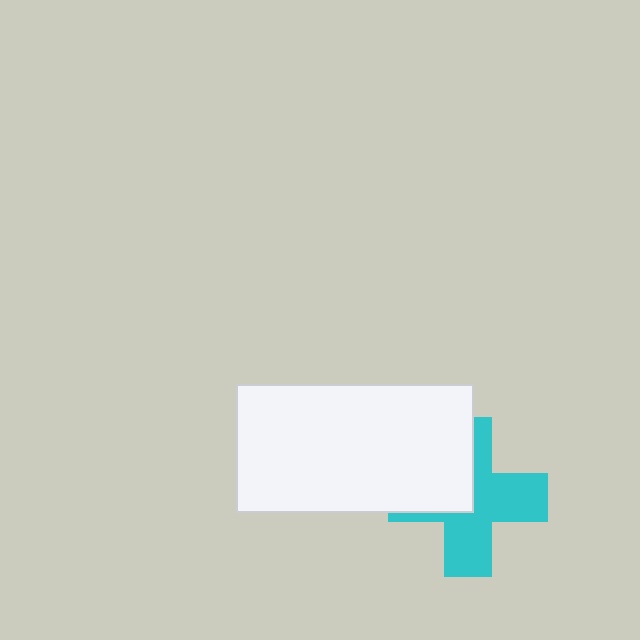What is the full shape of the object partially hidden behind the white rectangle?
The partially hidden object is a cyan cross.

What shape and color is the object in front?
The object in front is a white rectangle.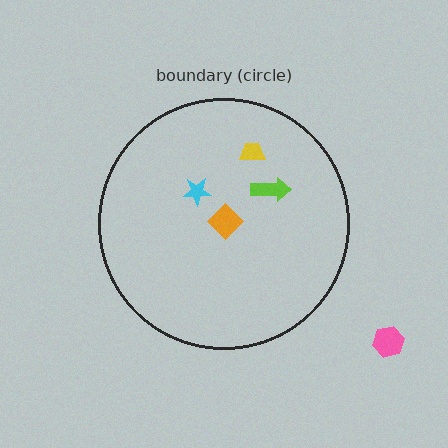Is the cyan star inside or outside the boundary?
Inside.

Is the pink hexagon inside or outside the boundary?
Outside.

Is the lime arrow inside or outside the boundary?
Inside.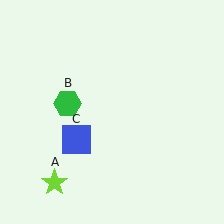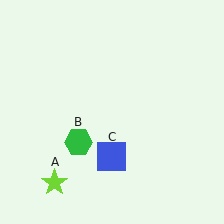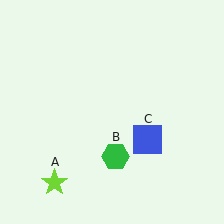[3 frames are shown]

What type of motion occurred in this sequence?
The green hexagon (object B), blue square (object C) rotated counterclockwise around the center of the scene.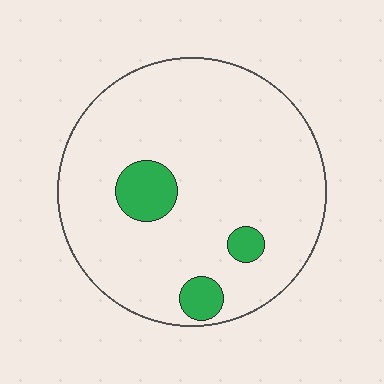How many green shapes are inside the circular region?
3.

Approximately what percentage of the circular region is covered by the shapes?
Approximately 10%.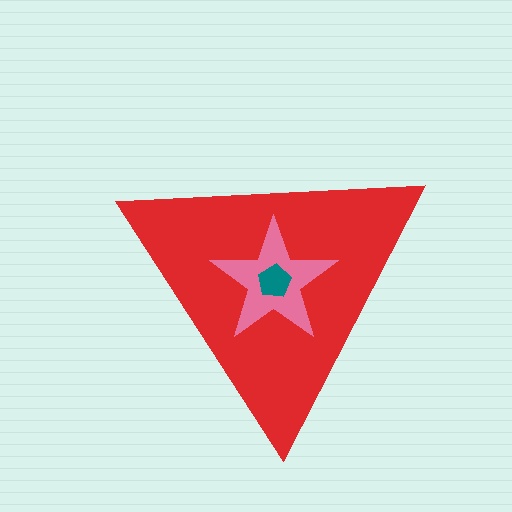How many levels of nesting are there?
3.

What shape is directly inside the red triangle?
The pink star.